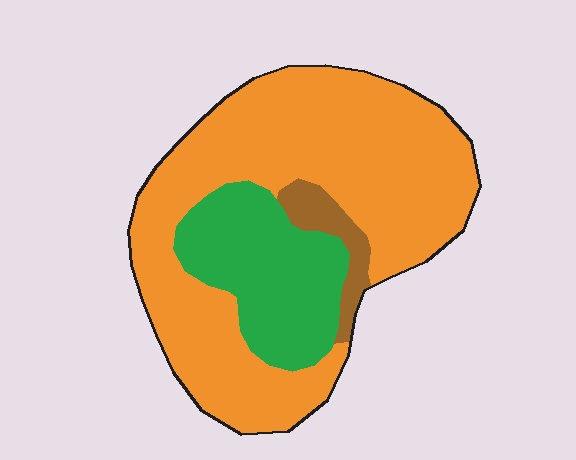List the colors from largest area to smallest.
From largest to smallest: orange, green, brown.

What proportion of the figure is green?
Green takes up about one quarter (1/4) of the figure.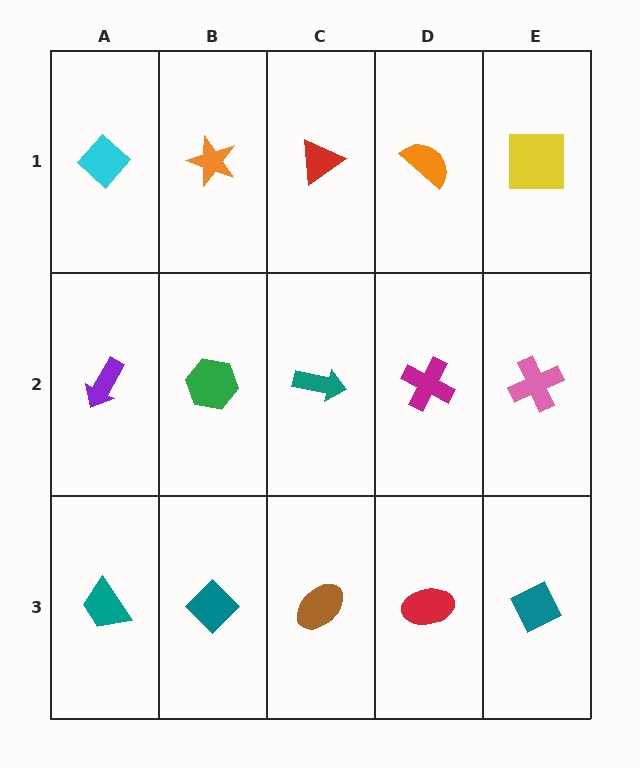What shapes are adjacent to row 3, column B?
A green hexagon (row 2, column B), a teal trapezoid (row 3, column A), a brown ellipse (row 3, column C).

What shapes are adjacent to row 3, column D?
A magenta cross (row 2, column D), a brown ellipse (row 3, column C), a teal diamond (row 3, column E).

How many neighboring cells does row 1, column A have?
2.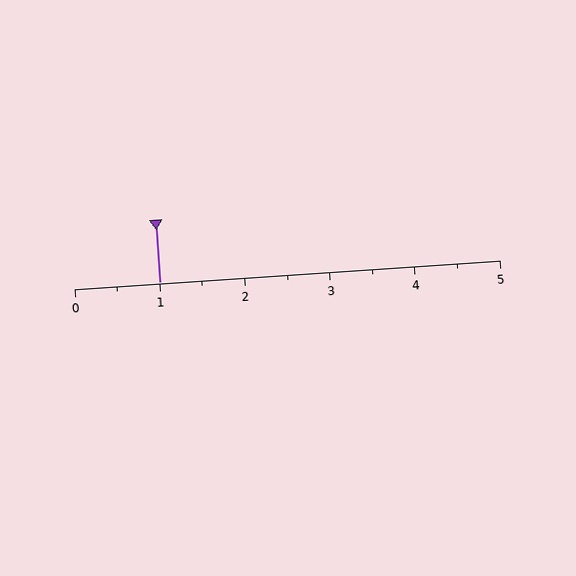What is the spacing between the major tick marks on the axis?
The major ticks are spaced 1 apart.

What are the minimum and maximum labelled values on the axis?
The axis runs from 0 to 5.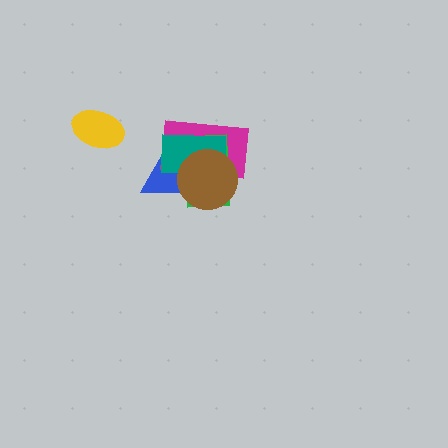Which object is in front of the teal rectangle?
The brown circle is in front of the teal rectangle.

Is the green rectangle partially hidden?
Yes, it is partially covered by another shape.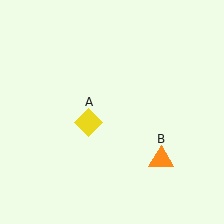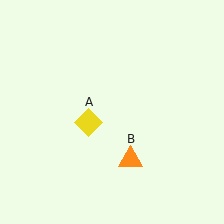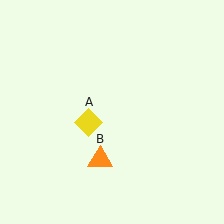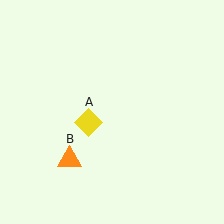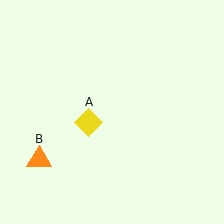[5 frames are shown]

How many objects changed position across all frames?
1 object changed position: orange triangle (object B).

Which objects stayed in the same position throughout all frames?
Yellow diamond (object A) remained stationary.